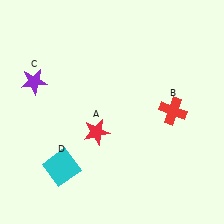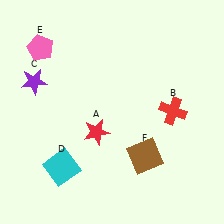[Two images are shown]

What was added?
A pink pentagon (E), a brown square (F) were added in Image 2.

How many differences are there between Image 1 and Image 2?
There are 2 differences between the two images.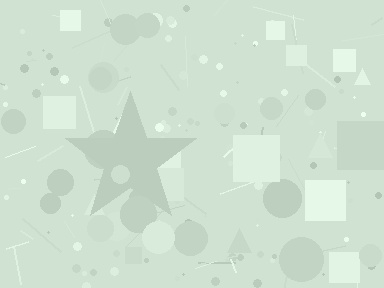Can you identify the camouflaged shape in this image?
The camouflaged shape is a star.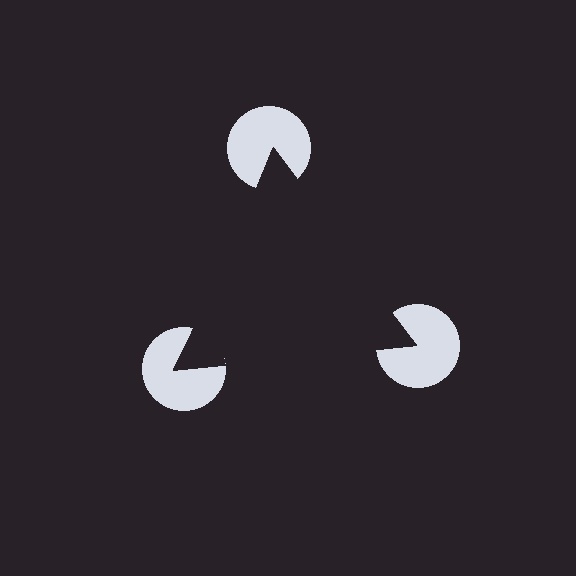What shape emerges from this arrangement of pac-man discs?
An illusory triangle — its edges are inferred from the aligned wedge cuts in the pac-man discs, not physically drawn.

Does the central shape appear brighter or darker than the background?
It typically appears slightly darker than the background, even though no actual brightness change is drawn.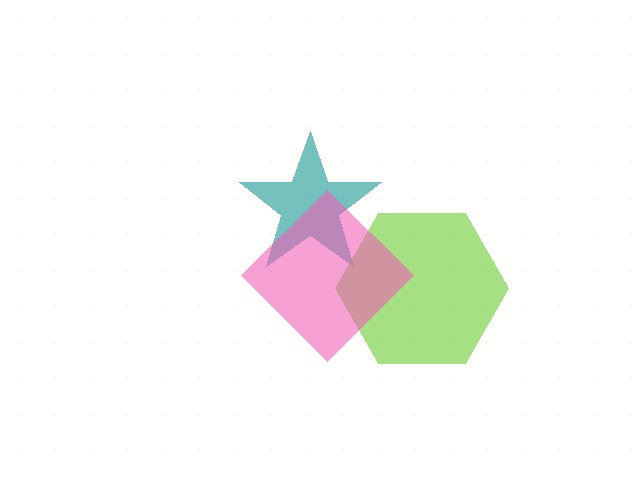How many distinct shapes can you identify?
There are 3 distinct shapes: a teal star, a lime hexagon, a pink diamond.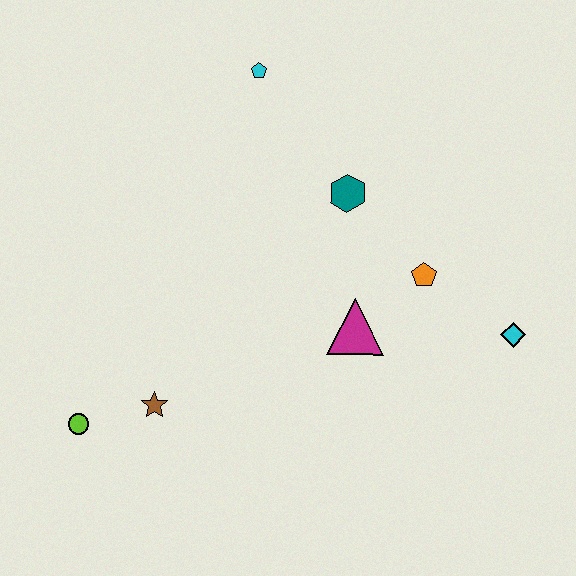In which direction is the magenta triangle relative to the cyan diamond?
The magenta triangle is to the left of the cyan diamond.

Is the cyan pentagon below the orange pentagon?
No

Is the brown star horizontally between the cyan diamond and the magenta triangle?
No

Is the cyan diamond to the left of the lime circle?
No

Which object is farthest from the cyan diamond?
The lime circle is farthest from the cyan diamond.